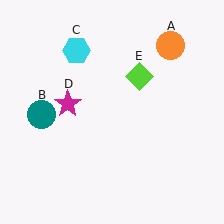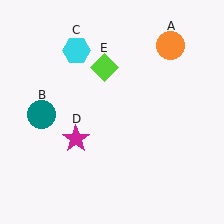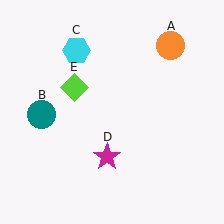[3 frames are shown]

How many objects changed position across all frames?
2 objects changed position: magenta star (object D), lime diamond (object E).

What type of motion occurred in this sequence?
The magenta star (object D), lime diamond (object E) rotated counterclockwise around the center of the scene.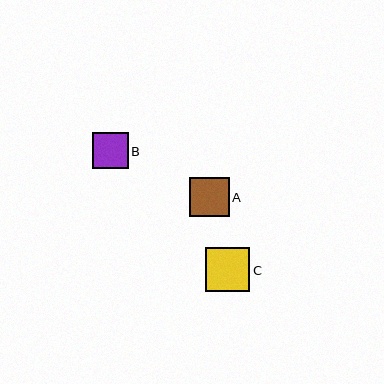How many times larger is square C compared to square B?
Square C is approximately 1.2 times the size of square B.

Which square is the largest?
Square C is the largest with a size of approximately 44 pixels.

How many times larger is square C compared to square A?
Square C is approximately 1.1 times the size of square A.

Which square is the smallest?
Square B is the smallest with a size of approximately 35 pixels.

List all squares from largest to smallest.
From largest to smallest: C, A, B.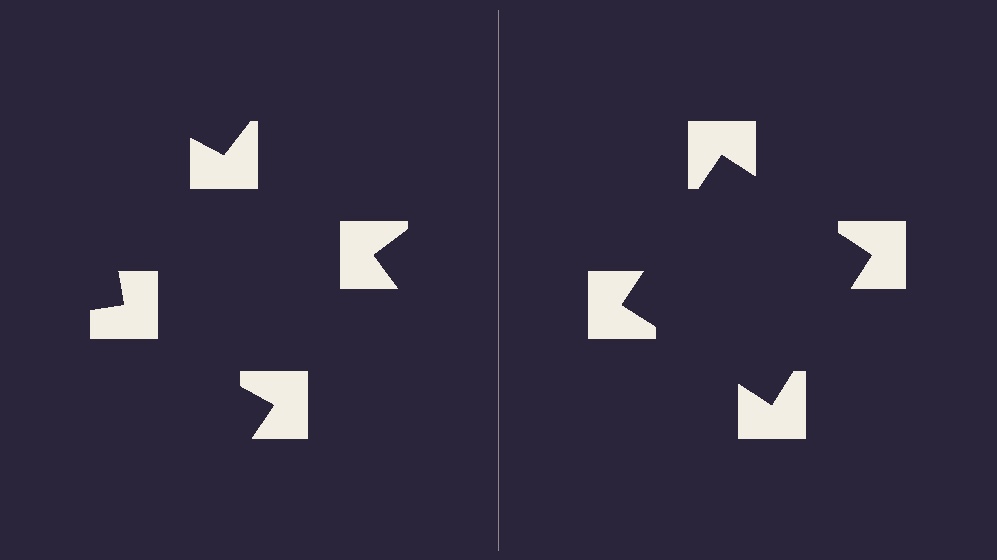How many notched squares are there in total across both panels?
8 — 4 on each side.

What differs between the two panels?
The notched squares are positioned identically on both sides; only the wedge orientations differ. On the right they align to a square; on the left they are misaligned.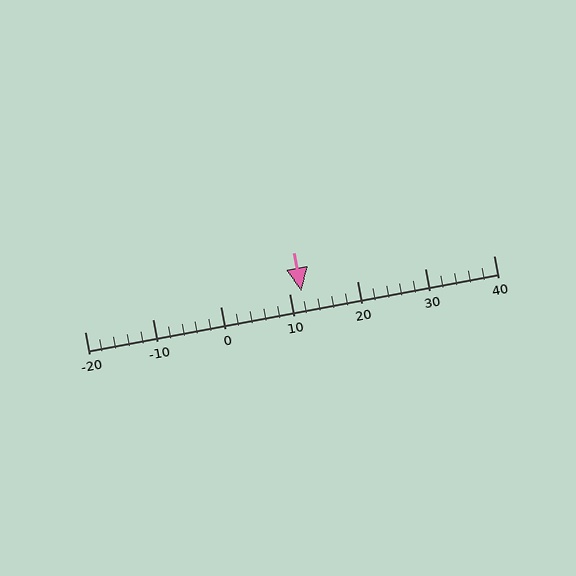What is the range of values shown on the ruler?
The ruler shows values from -20 to 40.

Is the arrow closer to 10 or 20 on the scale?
The arrow is closer to 10.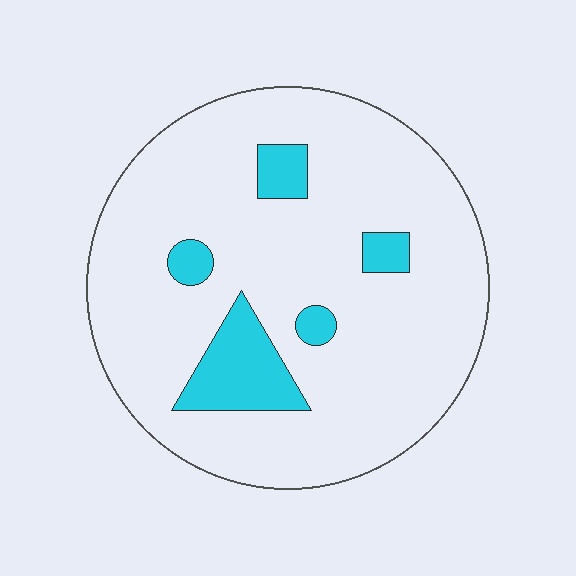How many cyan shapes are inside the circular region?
5.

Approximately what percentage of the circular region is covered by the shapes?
Approximately 15%.